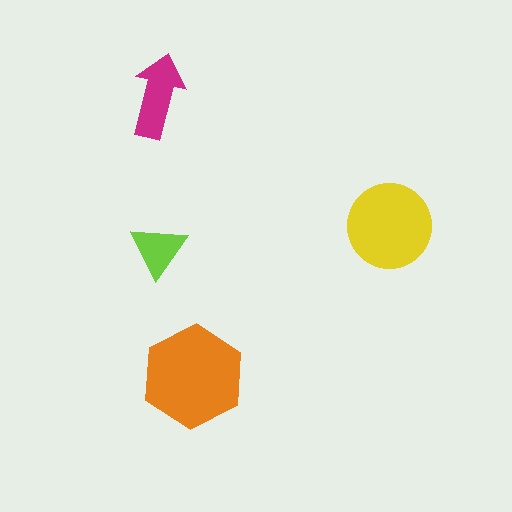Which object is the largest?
The orange hexagon.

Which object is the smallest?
The lime triangle.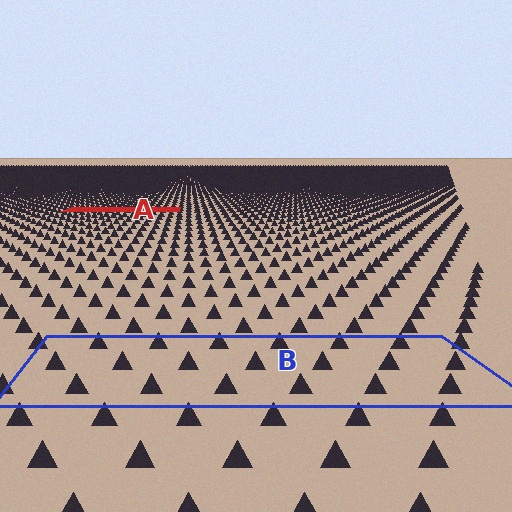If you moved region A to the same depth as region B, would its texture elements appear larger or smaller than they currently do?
They would appear larger. At a closer depth, the same texture elements are projected at a bigger on-screen size.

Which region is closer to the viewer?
Region B is closer. The texture elements there are larger and more spread out.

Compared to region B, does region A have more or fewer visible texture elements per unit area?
Region A has more texture elements per unit area — they are packed more densely because it is farther away.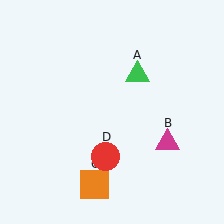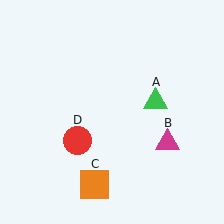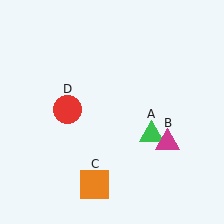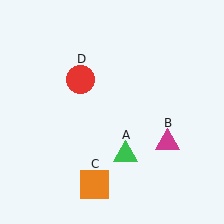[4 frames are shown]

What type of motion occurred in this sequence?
The green triangle (object A), red circle (object D) rotated clockwise around the center of the scene.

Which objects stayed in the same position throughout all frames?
Magenta triangle (object B) and orange square (object C) remained stationary.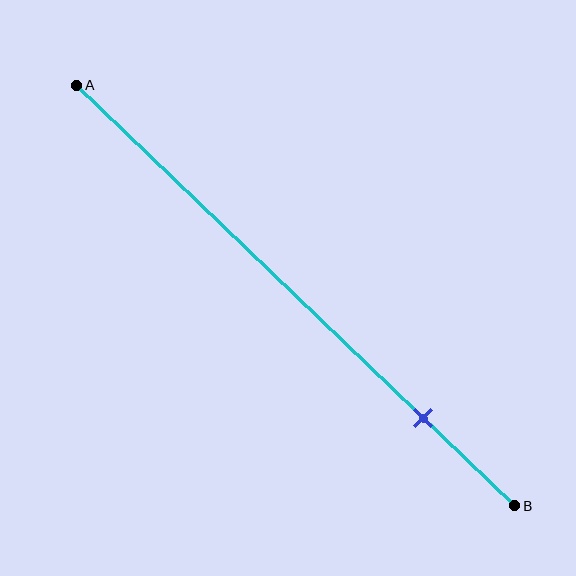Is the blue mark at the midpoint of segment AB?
No, the mark is at about 80% from A, not at the 50% midpoint.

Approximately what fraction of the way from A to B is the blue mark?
The blue mark is approximately 80% of the way from A to B.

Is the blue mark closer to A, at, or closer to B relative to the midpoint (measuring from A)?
The blue mark is closer to point B than the midpoint of segment AB.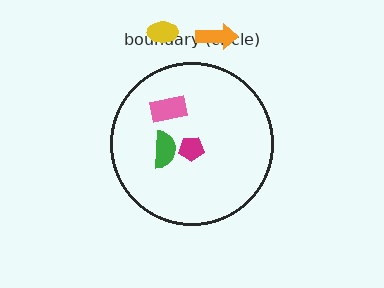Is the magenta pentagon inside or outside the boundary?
Inside.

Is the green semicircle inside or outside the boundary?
Inside.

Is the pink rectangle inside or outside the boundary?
Inside.